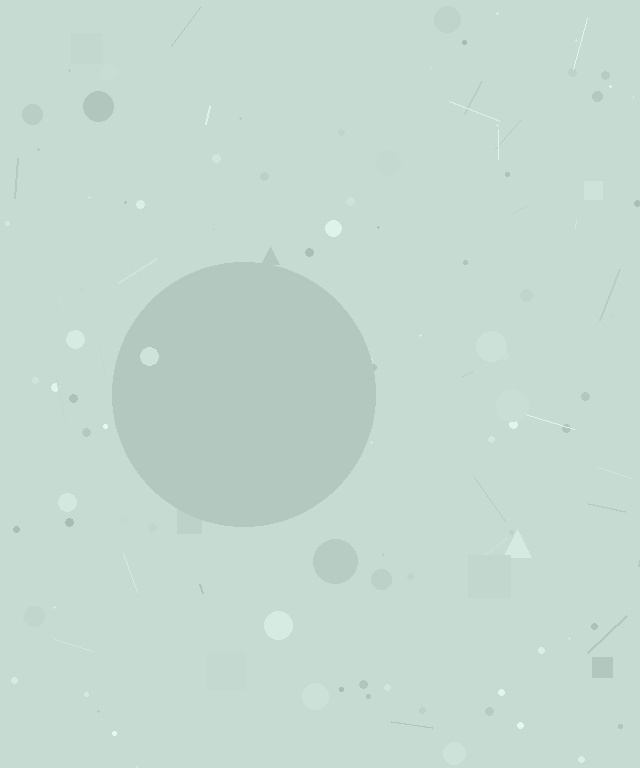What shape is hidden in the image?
A circle is hidden in the image.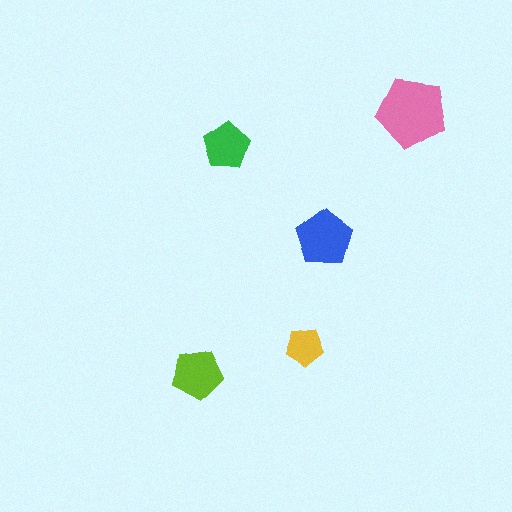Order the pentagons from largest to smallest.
the pink one, the blue one, the lime one, the green one, the yellow one.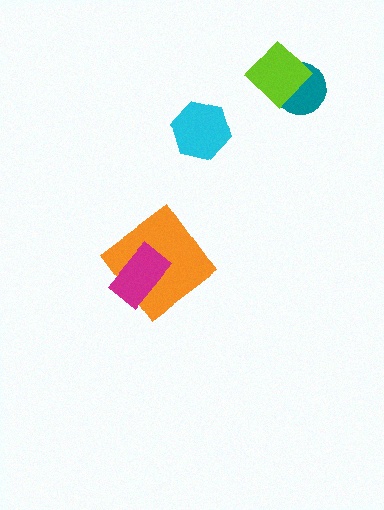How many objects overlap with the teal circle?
1 object overlaps with the teal circle.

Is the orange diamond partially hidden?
Yes, it is partially covered by another shape.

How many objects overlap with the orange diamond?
1 object overlaps with the orange diamond.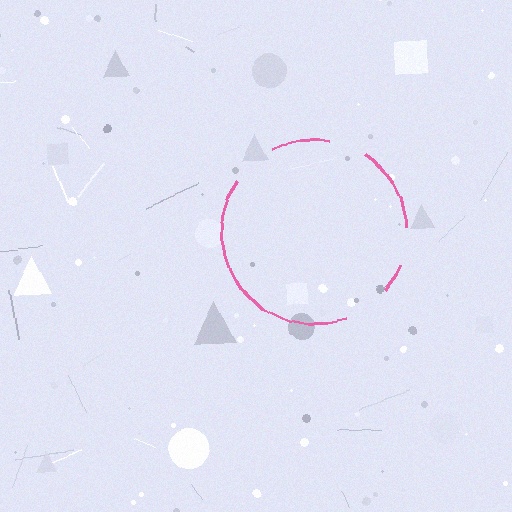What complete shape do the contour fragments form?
The contour fragments form a circle.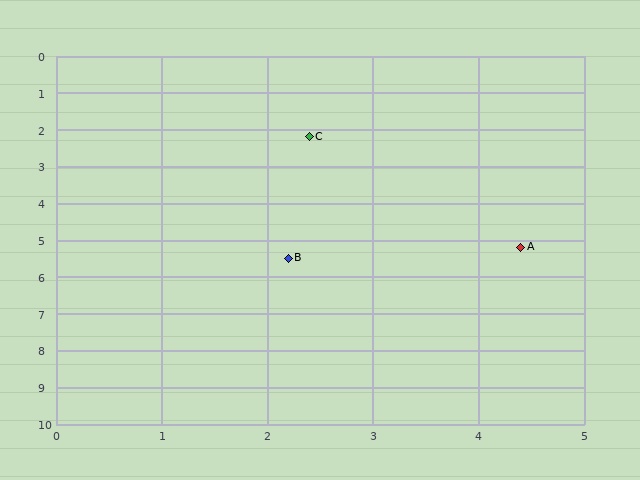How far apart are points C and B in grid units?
Points C and B are about 3.3 grid units apart.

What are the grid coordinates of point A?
Point A is at approximately (4.4, 5.2).